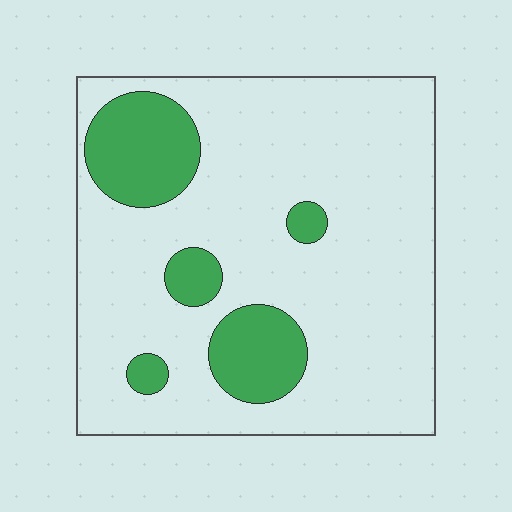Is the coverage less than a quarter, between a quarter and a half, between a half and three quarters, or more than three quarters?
Less than a quarter.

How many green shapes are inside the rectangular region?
5.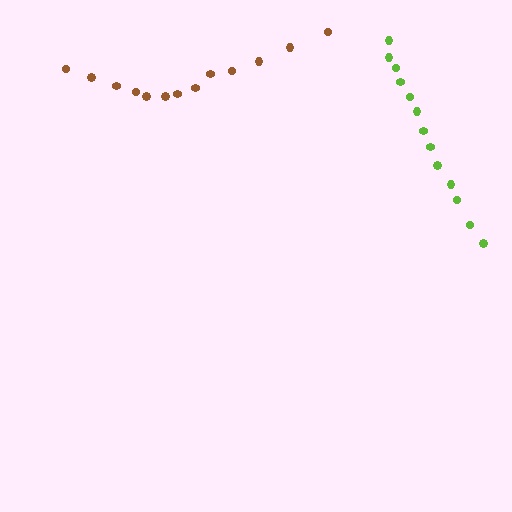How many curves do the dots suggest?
There are 2 distinct paths.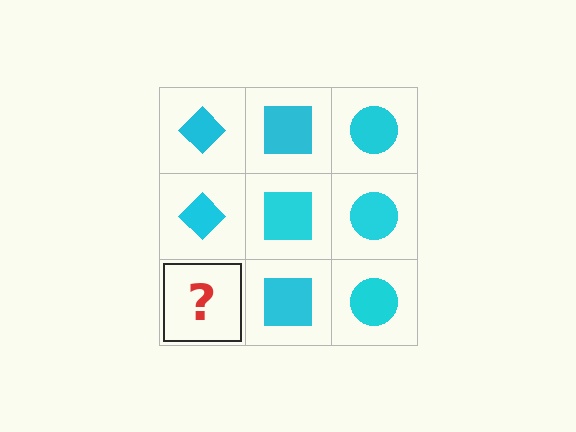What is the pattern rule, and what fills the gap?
The rule is that each column has a consistent shape. The gap should be filled with a cyan diamond.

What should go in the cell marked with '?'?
The missing cell should contain a cyan diamond.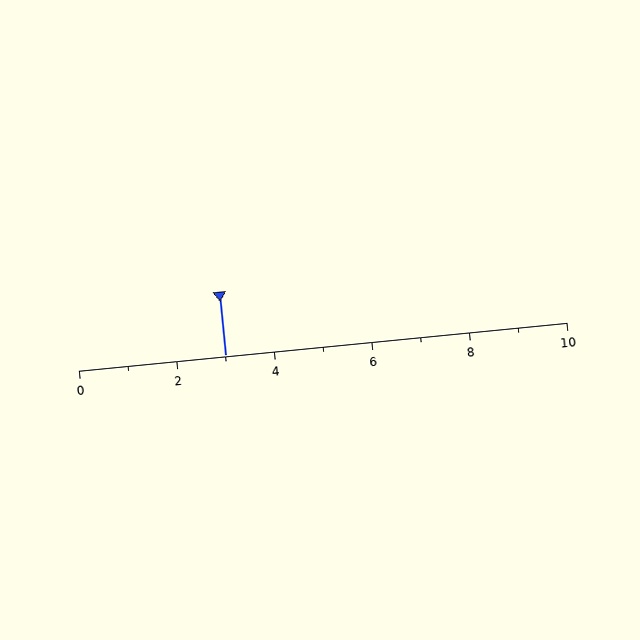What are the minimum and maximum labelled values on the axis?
The axis runs from 0 to 10.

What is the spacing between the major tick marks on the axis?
The major ticks are spaced 2 apart.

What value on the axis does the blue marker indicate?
The marker indicates approximately 3.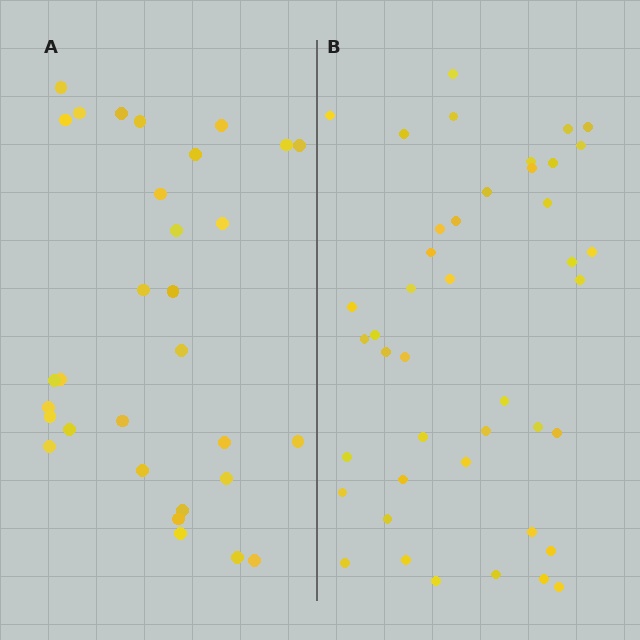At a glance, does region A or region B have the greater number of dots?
Region B (the right region) has more dots.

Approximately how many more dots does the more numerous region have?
Region B has roughly 12 or so more dots than region A.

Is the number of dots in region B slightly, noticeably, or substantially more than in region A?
Region B has noticeably more, but not dramatically so. The ratio is roughly 1.4 to 1.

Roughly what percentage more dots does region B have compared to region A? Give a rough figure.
About 40% more.